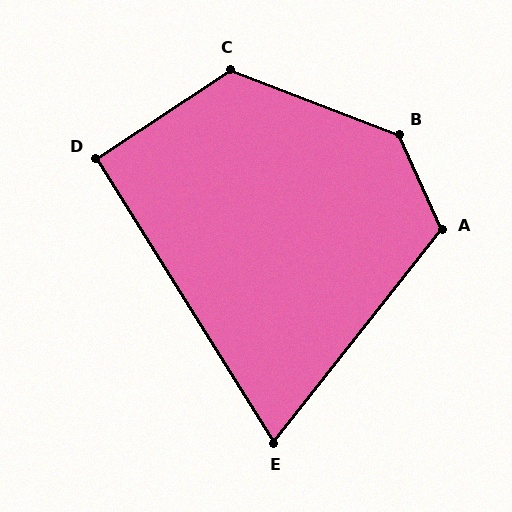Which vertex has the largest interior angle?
B, at approximately 135 degrees.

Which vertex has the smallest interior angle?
E, at approximately 70 degrees.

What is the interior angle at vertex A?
Approximately 118 degrees (obtuse).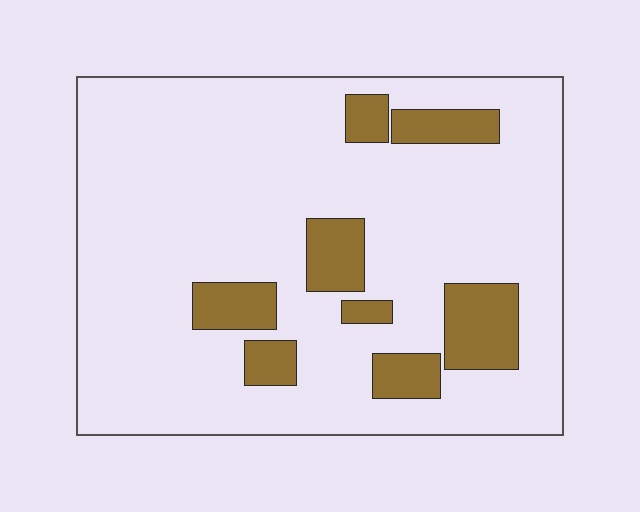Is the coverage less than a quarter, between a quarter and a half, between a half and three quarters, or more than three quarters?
Less than a quarter.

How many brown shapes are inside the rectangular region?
8.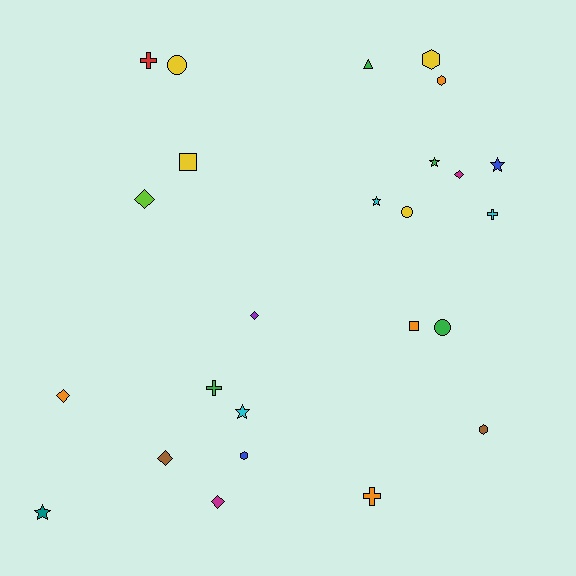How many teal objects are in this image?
There is 1 teal object.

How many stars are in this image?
There are 5 stars.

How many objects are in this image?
There are 25 objects.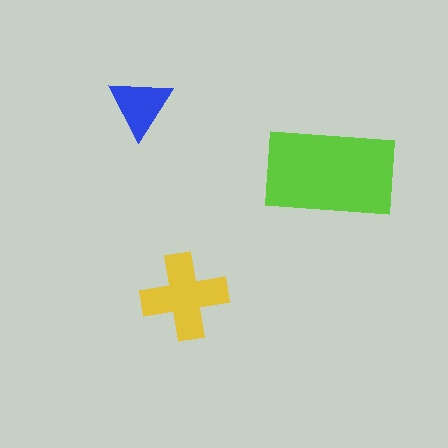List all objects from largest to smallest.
The lime rectangle, the yellow cross, the blue triangle.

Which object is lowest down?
The yellow cross is bottommost.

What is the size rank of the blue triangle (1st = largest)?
3rd.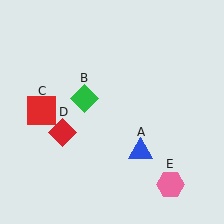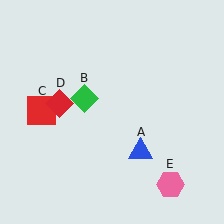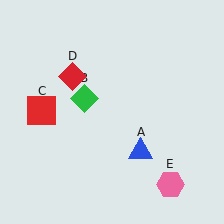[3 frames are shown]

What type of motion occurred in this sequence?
The red diamond (object D) rotated clockwise around the center of the scene.